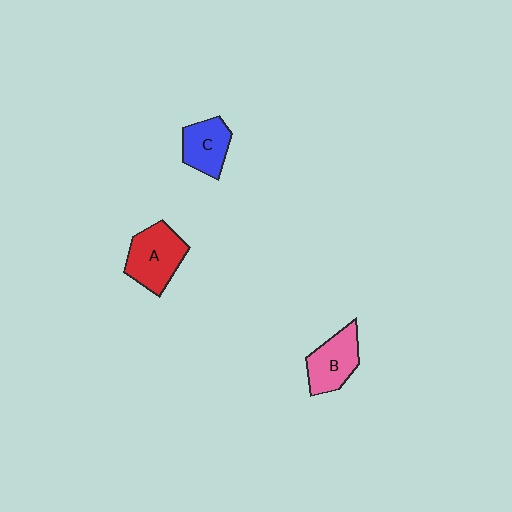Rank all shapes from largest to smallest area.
From largest to smallest: A (red), B (pink), C (blue).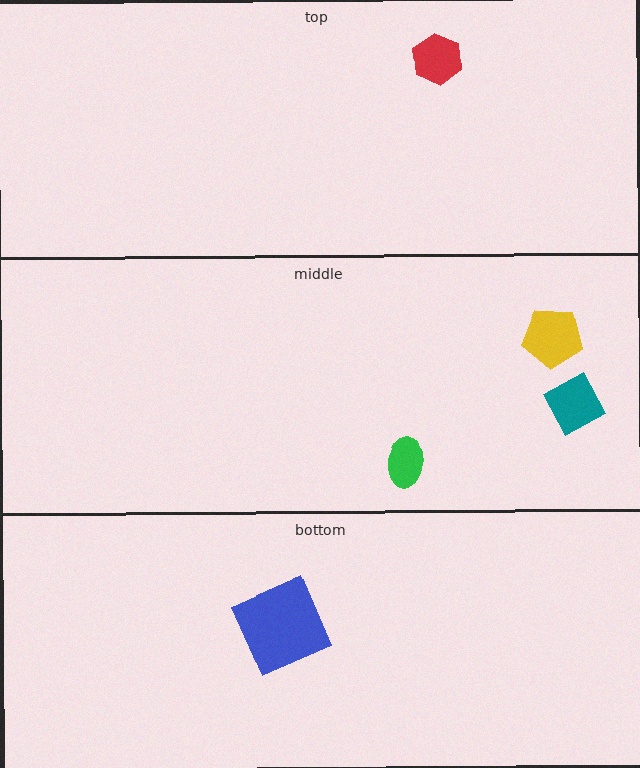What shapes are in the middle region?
The green ellipse, the yellow pentagon, the teal diamond.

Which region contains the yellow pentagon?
The middle region.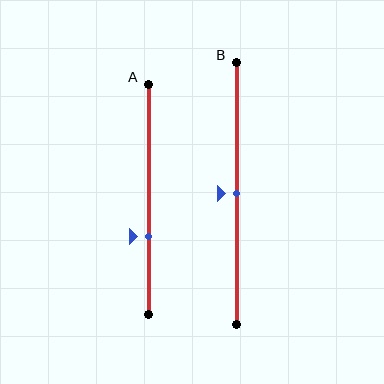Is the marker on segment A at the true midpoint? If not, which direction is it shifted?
No, the marker on segment A is shifted downward by about 16% of the segment length.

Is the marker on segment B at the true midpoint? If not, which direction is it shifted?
Yes, the marker on segment B is at the true midpoint.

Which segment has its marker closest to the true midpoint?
Segment B has its marker closest to the true midpoint.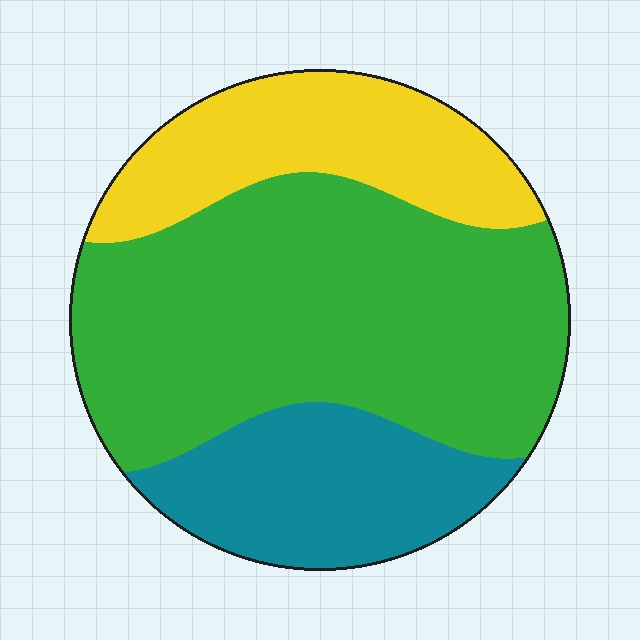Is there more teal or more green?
Green.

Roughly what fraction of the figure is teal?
Teal covers roughly 20% of the figure.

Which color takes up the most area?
Green, at roughly 55%.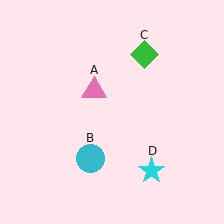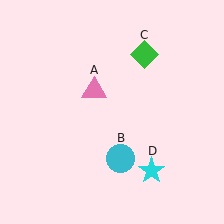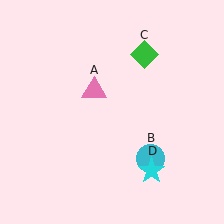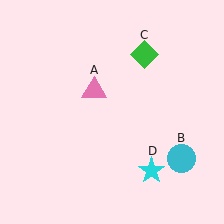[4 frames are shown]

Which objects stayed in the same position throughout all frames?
Pink triangle (object A) and green diamond (object C) and cyan star (object D) remained stationary.